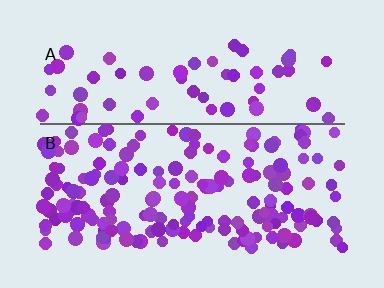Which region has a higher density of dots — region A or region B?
B (the bottom).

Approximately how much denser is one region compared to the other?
Approximately 2.6× — region B over region A.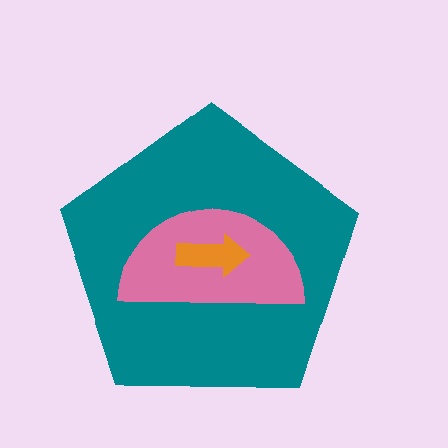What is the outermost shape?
The teal pentagon.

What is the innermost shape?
The orange arrow.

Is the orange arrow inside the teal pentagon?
Yes.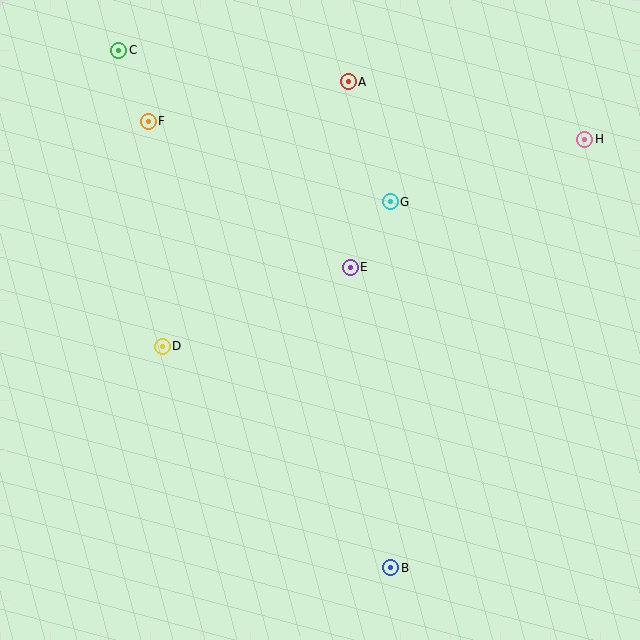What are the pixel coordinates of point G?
Point G is at (390, 202).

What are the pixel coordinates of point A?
Point A is at (348, 82).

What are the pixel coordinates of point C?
Point C is at (119, 50).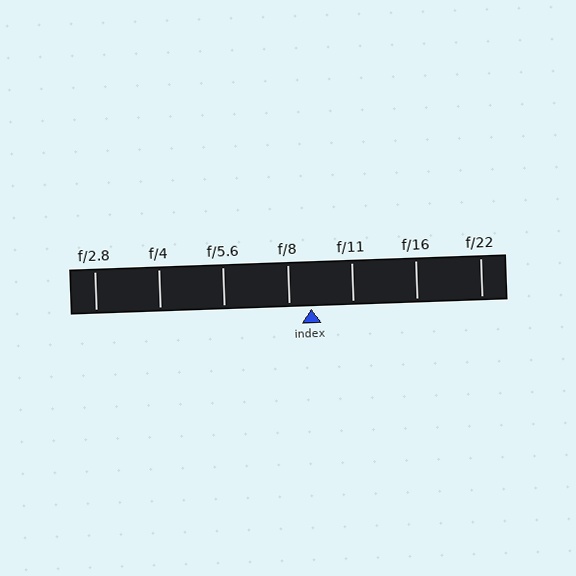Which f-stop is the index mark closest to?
The index mark is closest to f/8.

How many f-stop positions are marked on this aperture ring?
There are 7 f-stop positions marked.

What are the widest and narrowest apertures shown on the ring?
The widest aperture shown is f/2.8 and the narrowest is f/22.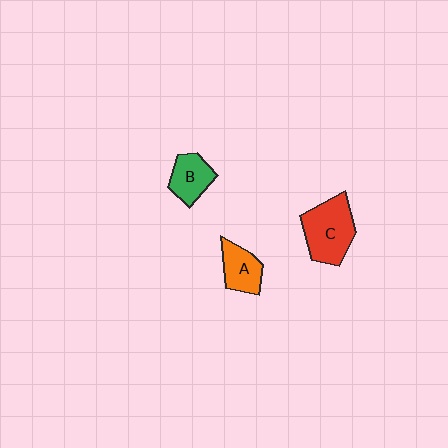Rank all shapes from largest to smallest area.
From largest to smallest: C (red), B (green), A (orange).